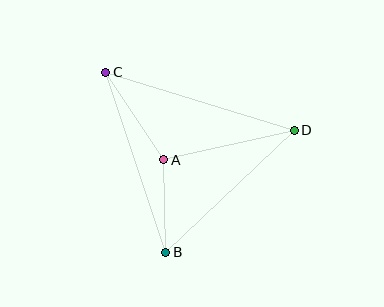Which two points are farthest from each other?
Points C and D are farthest from each other.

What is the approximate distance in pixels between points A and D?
The distance between A and D is approximately 134 pixels.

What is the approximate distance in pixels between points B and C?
The distance between B and C is approximately 190 pixels.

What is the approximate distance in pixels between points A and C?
The distance between A and C is approximately 105 pixels.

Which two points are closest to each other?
Points A and B are closest to each other.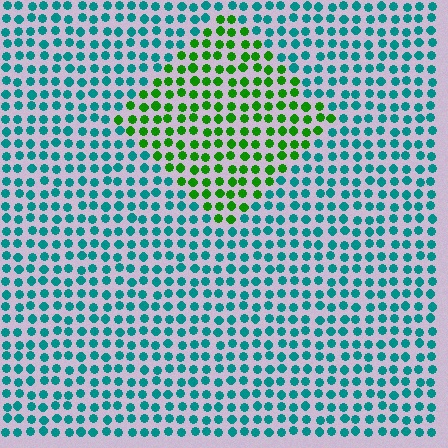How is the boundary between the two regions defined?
The boundary is defined purely by a slight shift in hue (about 62 degrees). Spacing, size, and orientation are identical on both sides.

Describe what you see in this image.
The image is filled with small teal elements in a uniform arrangement. A diamond-shaped region is visible where the elements are tinted to a slightly different hue, forming a subtle color boundary.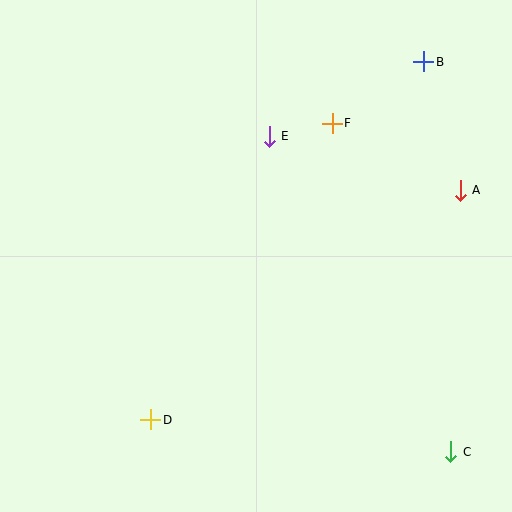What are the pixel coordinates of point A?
Point A is at (460, 190).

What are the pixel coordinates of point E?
Point E is at (269, 136).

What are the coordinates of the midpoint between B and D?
The midpoint between B and D is at (287, 241).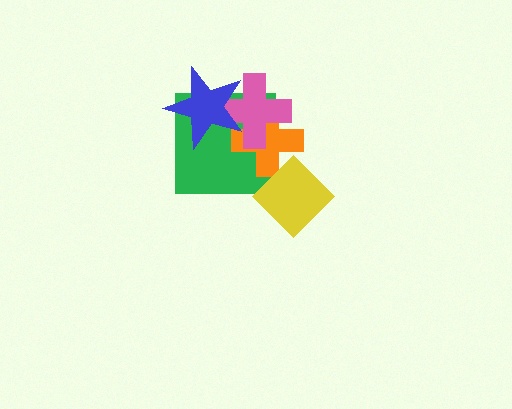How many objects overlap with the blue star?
3 objects overlap with the blue star.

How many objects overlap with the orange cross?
4 objects overlap with the orange cross.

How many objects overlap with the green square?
3 objects overlap with the green square.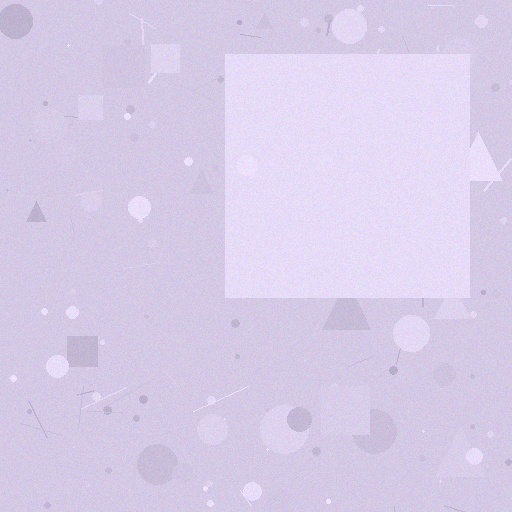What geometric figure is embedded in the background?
A square is embedded in the background.